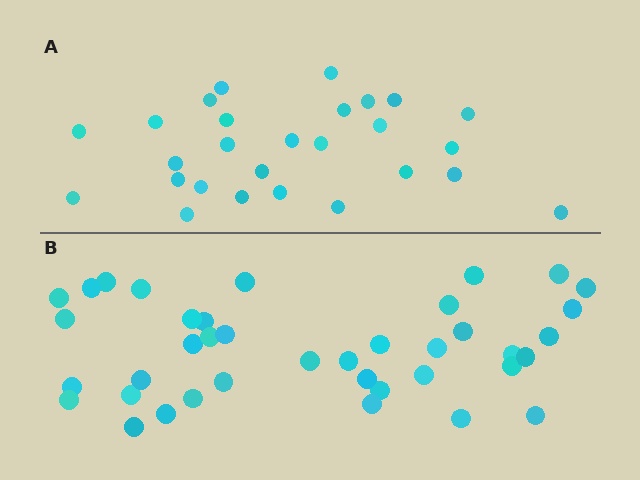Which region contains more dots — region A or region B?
Region B (the bottom region) has more dots.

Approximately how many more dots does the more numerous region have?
Region B has roughly 12 or so more dots than region A.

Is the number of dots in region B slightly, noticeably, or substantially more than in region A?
Region B has noticeably more, but not dramatically so. The ratio is roughly 1.4 to 1.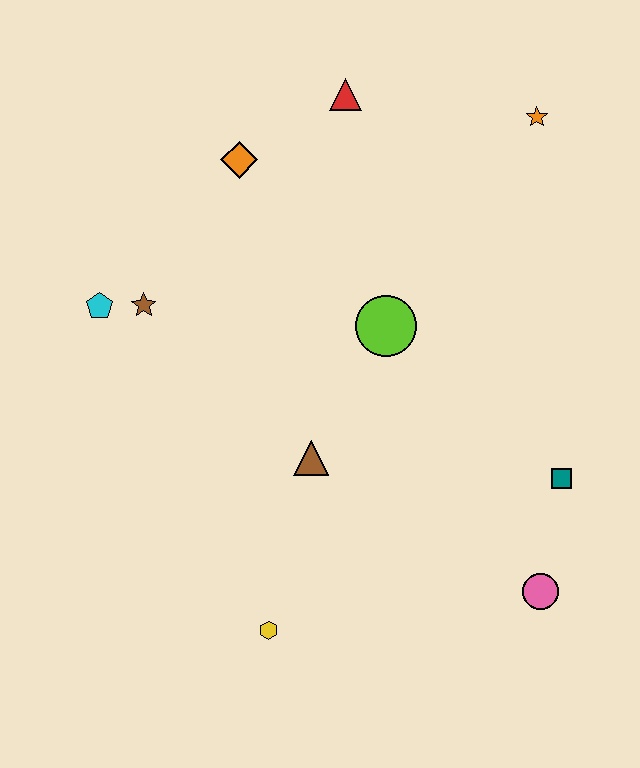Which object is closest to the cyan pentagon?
The brown star is closest to the cyan pentagon.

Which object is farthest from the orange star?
The yellow hexagon is farthest from the orange star.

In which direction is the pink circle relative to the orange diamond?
The pink circle is below the orange diamond.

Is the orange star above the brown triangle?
Yes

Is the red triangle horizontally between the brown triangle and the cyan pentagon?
No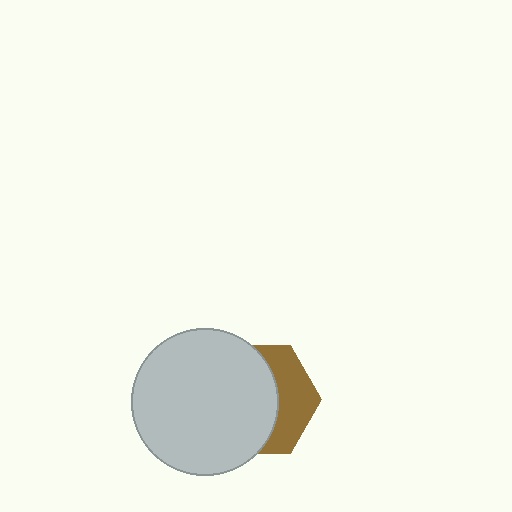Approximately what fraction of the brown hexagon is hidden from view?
Roughly 63% of the brown hexagon is hidden behind the light gray circle.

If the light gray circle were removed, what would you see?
You would see the complete brown hexagon.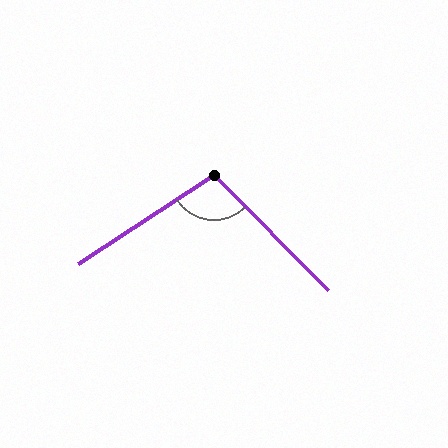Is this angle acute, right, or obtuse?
It is obtuse.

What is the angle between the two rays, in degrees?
Approximately 102 degrees.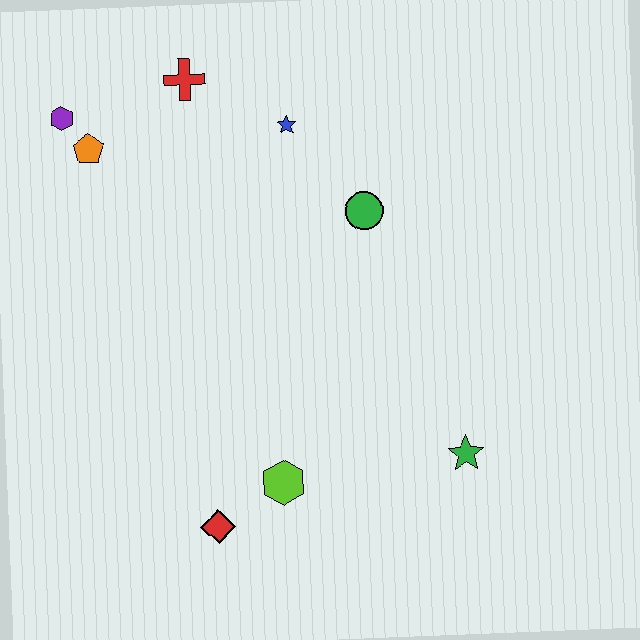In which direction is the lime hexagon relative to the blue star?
The lime hexagon is below the blue star.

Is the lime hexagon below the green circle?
Yes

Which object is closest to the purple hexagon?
The orange pentagon is closest to the purple hexagon.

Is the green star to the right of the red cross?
Yes